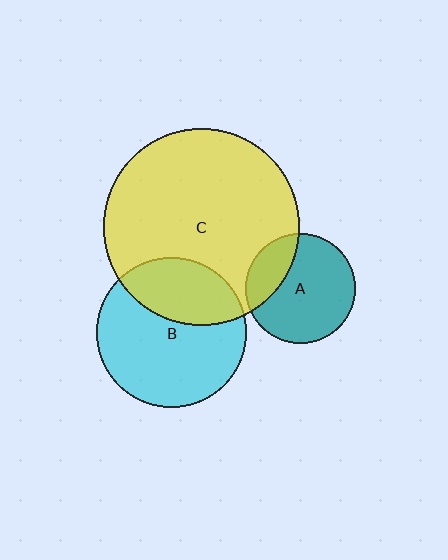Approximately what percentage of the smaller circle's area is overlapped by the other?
Approximately 35%.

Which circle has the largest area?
Circle C (yellow).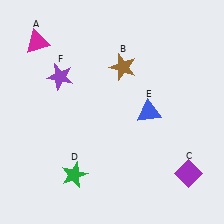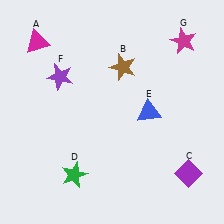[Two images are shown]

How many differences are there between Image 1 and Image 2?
There is 1 difference between the two images.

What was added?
A magenta star (G) was added in Image 2.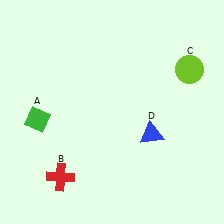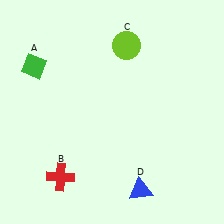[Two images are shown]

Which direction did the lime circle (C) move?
The lime circle (C) moved left.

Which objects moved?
The objects that moved are: the green diamond (A), the lime circle (C), the blue triangle (D).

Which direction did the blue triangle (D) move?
The blue triangle (D) moved down.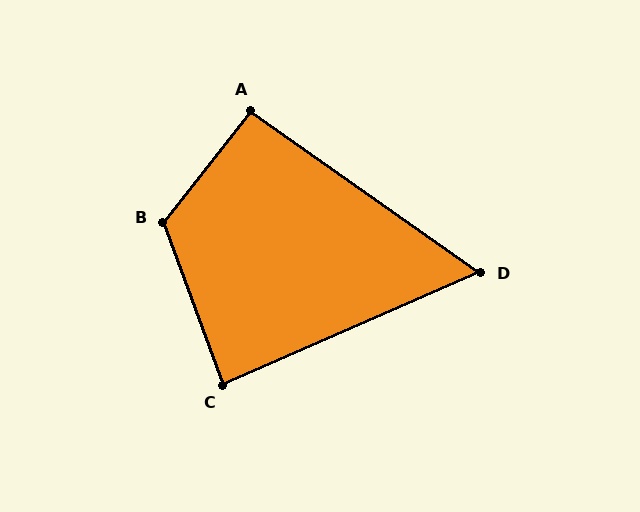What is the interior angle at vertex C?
Approximately 87 degrees (approximately right).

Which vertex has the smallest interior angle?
D, at approximately 59 degrees.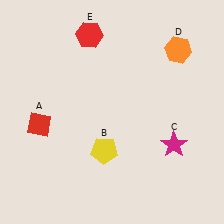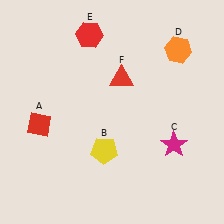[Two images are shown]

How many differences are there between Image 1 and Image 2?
There is 1 difference between the two images.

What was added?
A red triangle (F) was added in Image 2.